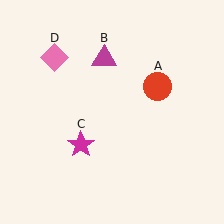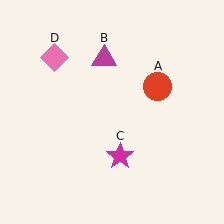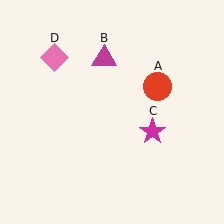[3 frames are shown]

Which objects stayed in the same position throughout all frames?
Red circle (object A) and magenta triangle (object B) and pink diamond (object D) remained stationary.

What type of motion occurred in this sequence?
The magenta star (object C) rotated counterclockwise around the center of the scene.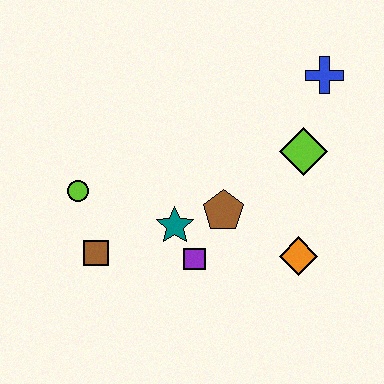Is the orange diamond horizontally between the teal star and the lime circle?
No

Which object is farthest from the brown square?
The blue cross is farthest from the brown square.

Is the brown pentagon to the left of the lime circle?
No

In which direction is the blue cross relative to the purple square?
The blue cross is above the purple square.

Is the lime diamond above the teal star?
Yes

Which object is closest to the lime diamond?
The blue cross is closest to the lime diamond.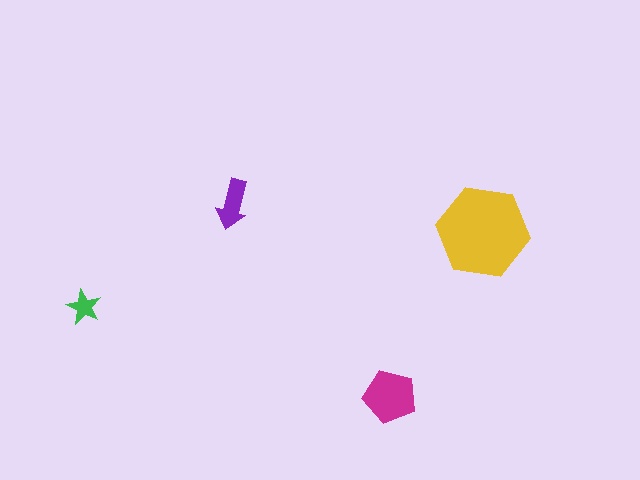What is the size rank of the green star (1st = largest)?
4th.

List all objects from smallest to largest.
The green star, the purple arrow, the magenta pentagon, the yellow hexagon.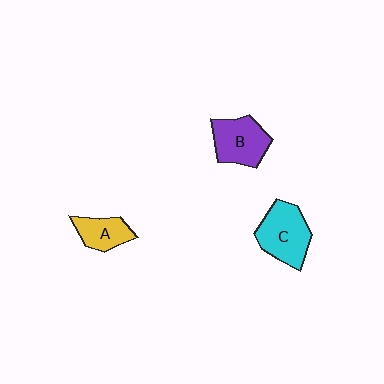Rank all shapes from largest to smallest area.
From largest to smallest: C (cyan), B (purple), A (yellow).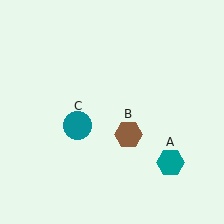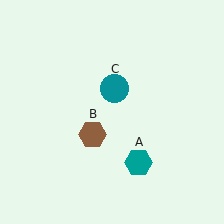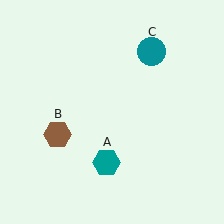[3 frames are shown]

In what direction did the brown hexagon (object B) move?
The brown hexagon (object B) moved left.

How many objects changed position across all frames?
3 objects changed position: teal hexagon (object A), brown hexagon (object B), teal circle (object C).